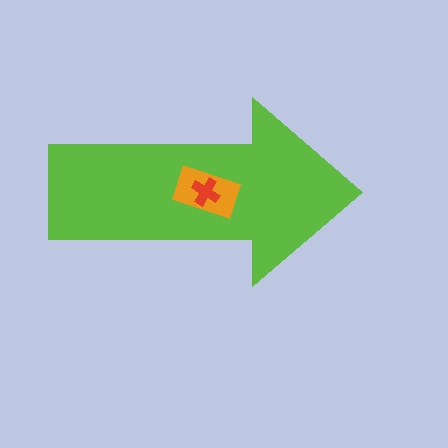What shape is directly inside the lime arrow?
The orange rectangle.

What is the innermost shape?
The red cross.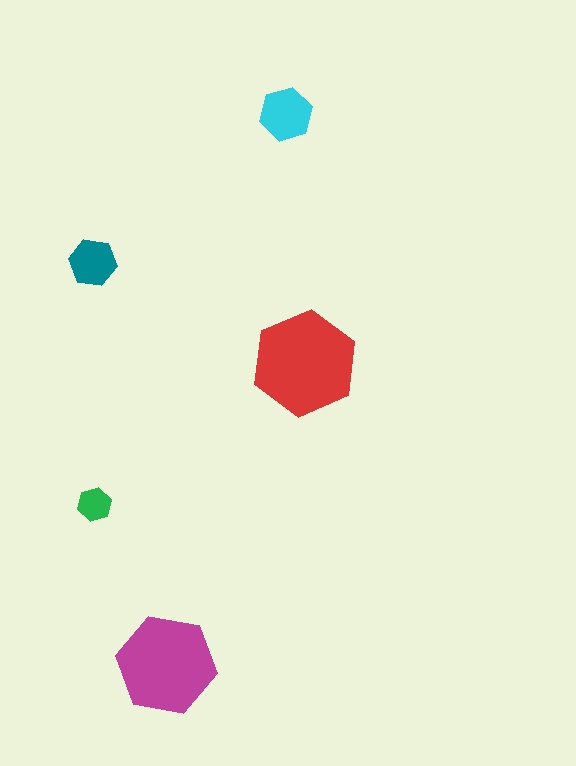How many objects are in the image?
There are 5 objects in the image.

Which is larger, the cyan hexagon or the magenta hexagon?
The magenta one.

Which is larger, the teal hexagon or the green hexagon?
The teal one.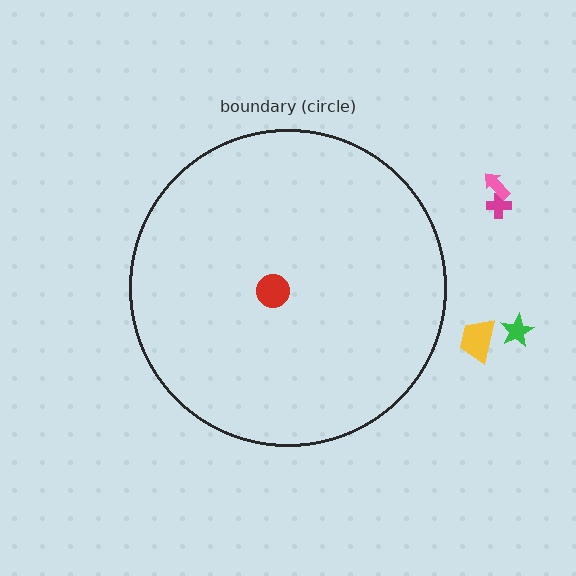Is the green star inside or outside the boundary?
Outside.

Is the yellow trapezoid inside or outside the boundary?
Outside.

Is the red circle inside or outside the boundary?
Inside.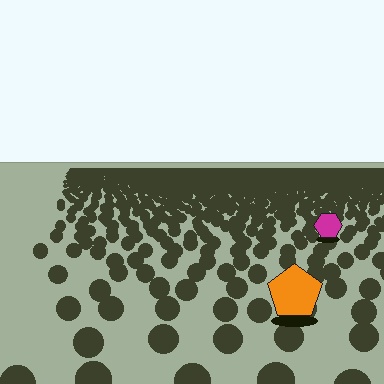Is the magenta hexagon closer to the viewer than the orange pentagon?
No. The orange pentagon is closer — you can tell from the texture gradient: the ground texture is coarser near it.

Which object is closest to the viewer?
The orange pentagon is closest. The texture marks near it are larger and more spread out.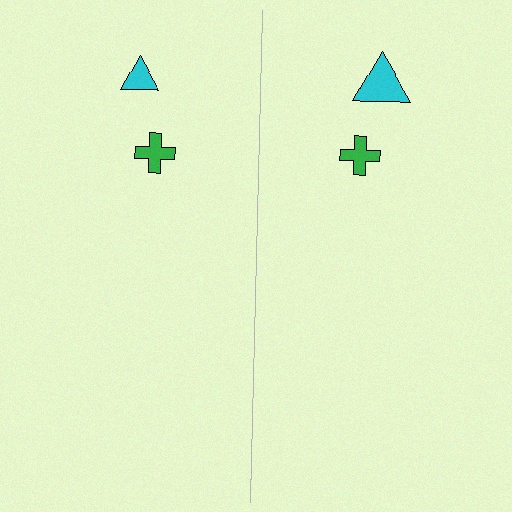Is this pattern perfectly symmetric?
No, the pattern is not perfectly symmetric. The cyan triangle on the right side has a different size than its mirror counterpart.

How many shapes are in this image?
There are 4 shapes in this image.